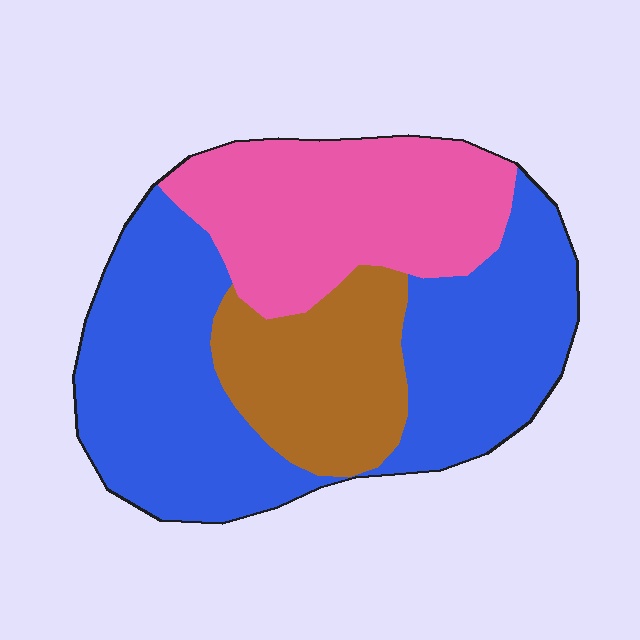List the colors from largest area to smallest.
From largest to smallest: blue, pink, brown.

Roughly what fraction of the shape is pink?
Pink takes up about one quarter (1/4) of the shape.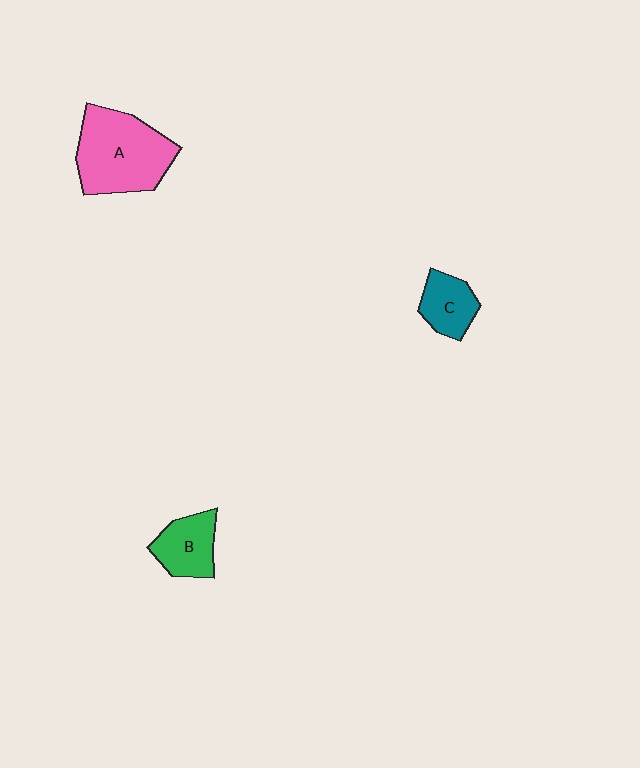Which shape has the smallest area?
Shape C (teal).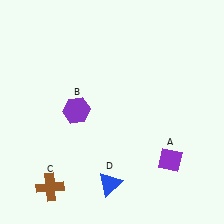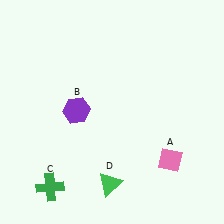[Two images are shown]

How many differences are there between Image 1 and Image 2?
There are 3 differences between the two images.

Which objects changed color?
A changed from purple to pink. C changed from brown to green. D changed from blue to green.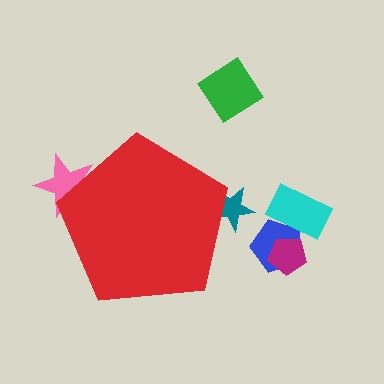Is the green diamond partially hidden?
No, the green diamond is fully visible.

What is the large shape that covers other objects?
A red pentagon.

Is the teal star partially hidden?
Yes, the teal star is partially hidden behind the red pentagon.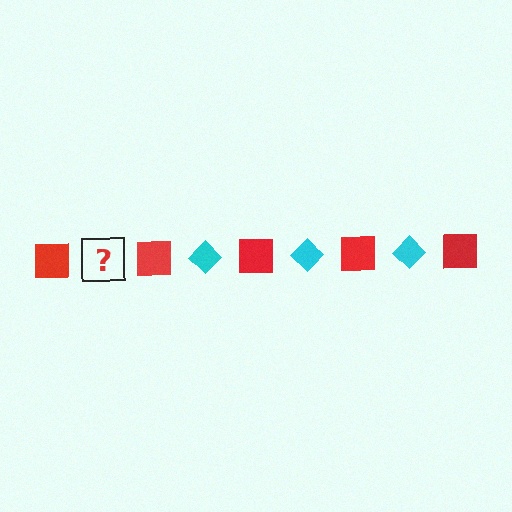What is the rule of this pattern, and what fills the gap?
The rule is that the pattern alternates between red square and cyan diamond. The gap should be filled with a cyan diamond.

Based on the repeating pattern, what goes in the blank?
The blank should be a cyan diamond.